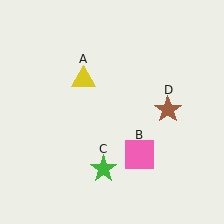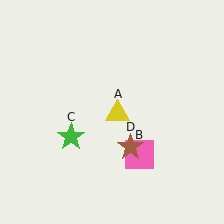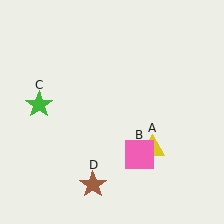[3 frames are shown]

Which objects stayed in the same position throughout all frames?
Pink square (object B) remained stationary.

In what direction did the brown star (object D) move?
The brown star (object D) moved down and to the left.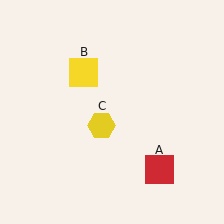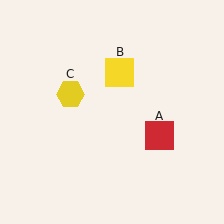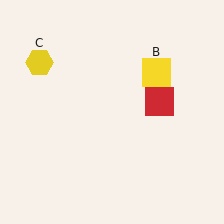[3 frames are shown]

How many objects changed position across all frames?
3 objects changed position: red square (object A), yellow square (object B), yellow hexagon (object C).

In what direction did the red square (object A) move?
The red square (object A) moved up.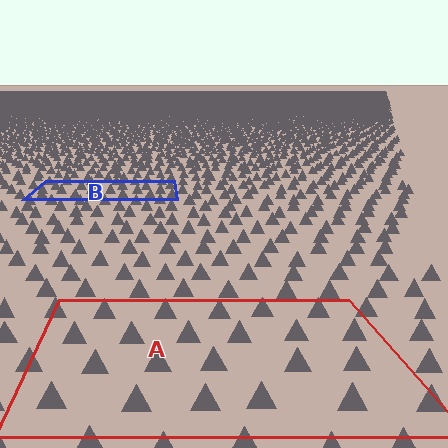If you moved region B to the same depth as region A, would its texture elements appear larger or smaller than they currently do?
They would appear larger. At a closer depth, the same texture elements are projected at a bigger on-screen size.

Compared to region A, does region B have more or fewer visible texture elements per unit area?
Region B has more texture elements per unit area — they are packed more densely because it is farther away.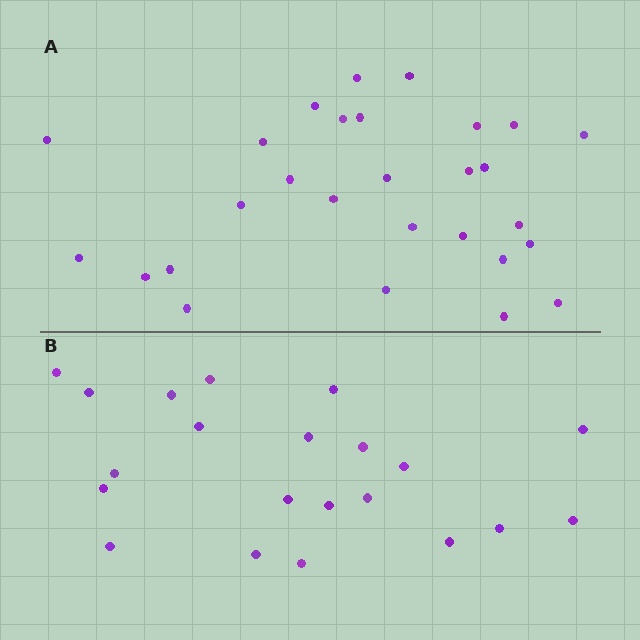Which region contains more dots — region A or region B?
Region A (the top region) has more dots.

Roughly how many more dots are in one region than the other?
Region A has roughly 8 or so more dots than region B.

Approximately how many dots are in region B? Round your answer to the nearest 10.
About 20 dots. (The exact count is 21, which rounds to 20.)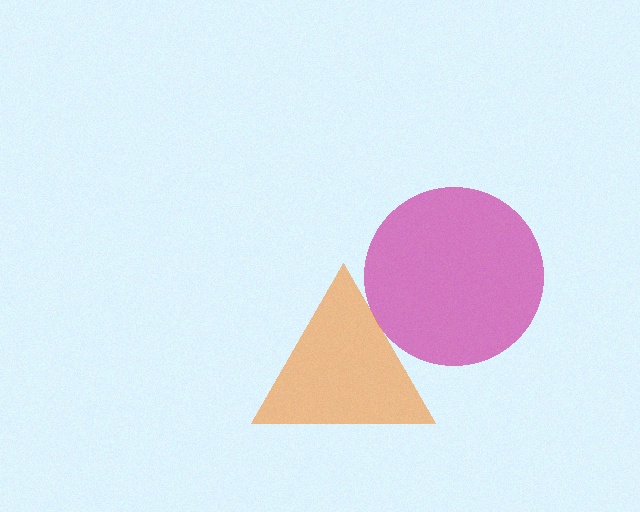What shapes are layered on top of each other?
The layered shapes are: a magenta circle, an orange triangle.